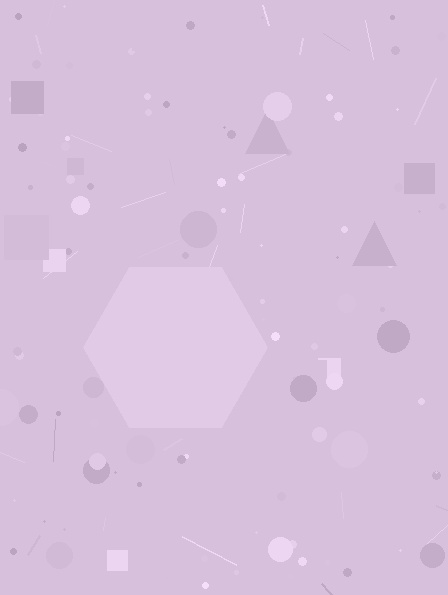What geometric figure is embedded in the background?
A hexagon is embedded in the background.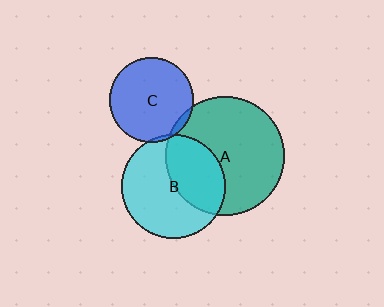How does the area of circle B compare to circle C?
Approximately 1.5 times.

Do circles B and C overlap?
Yes.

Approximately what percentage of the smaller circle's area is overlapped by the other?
Approximately 5%.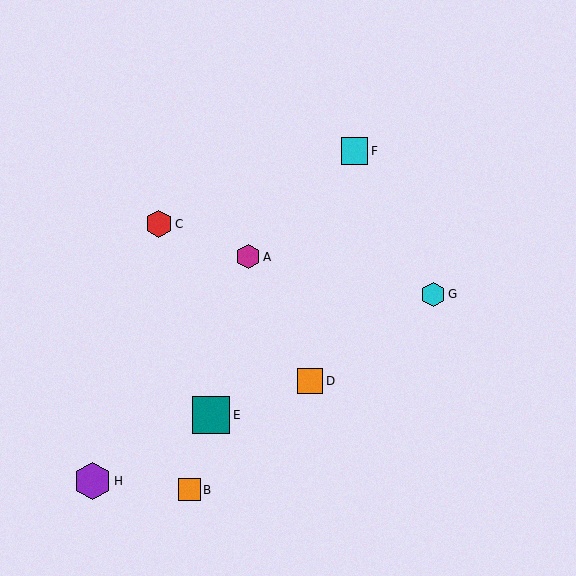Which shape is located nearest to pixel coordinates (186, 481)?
The orange square (labeled B) at (189, 490) is nearest to that location.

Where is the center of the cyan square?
The center of the cyan square is at (355, 151).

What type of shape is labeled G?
Shape G is a cyan hexagon.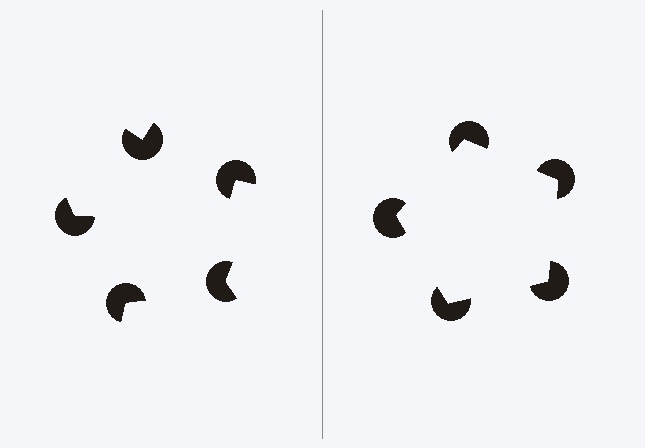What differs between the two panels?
The pac-man discs are positioned identically on both sides; only the wedge orientations differ. On the right they align to a pentagon; on the left they are misaligned.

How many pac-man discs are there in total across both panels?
10 — 5 on each side.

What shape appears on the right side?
An illusory pentagon.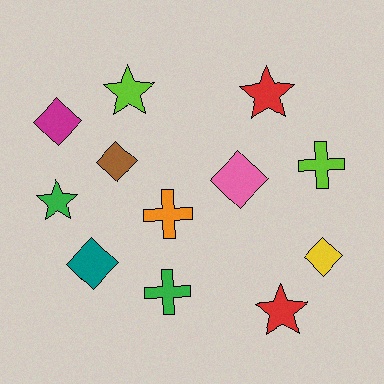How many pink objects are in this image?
There is 1 pink object.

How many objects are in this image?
There are 12 objects.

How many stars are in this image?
There are 4 stars.